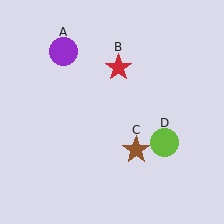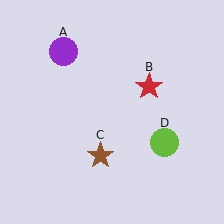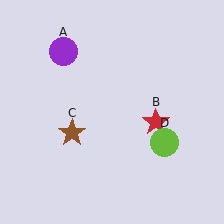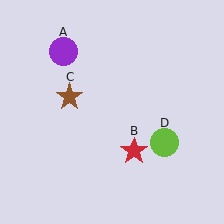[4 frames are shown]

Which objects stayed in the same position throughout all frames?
Purple circle (object A) and lime circle (object D) remained stationary.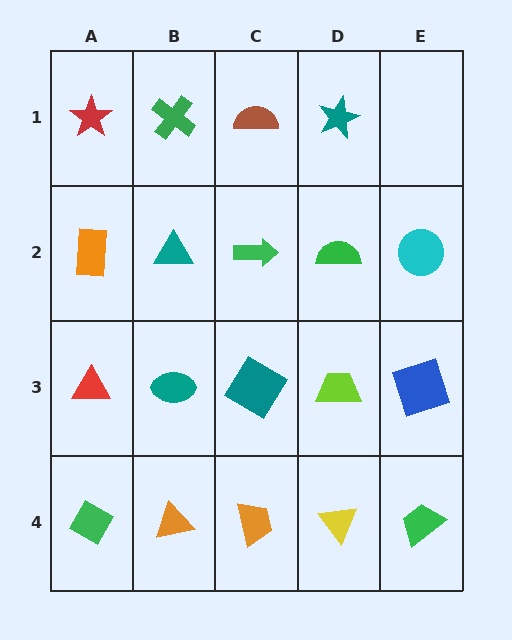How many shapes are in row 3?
5 shapes.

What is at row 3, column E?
A blue square.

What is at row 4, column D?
A yellow triangle.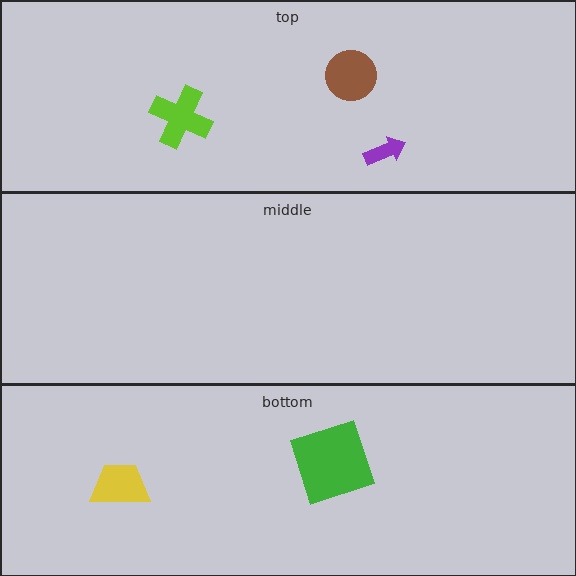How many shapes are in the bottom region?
2.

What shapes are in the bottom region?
The green square, the yellow trapezoid.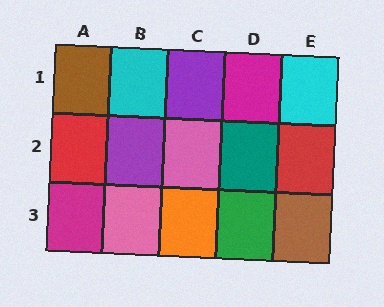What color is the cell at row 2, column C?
Pink.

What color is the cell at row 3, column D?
Green.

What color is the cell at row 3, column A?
Magenta.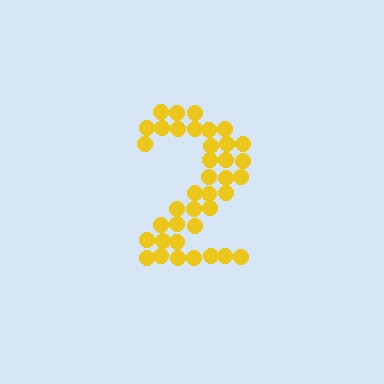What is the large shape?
The large shape is the digit 2.